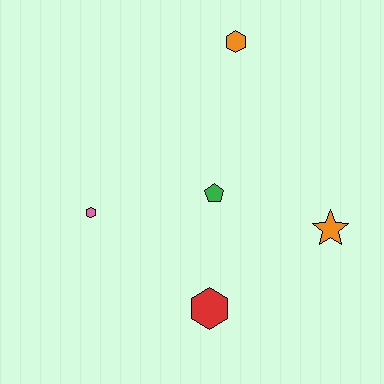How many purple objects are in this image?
There are no purple objects.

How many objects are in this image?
There are 5 objects.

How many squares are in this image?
There are no squares.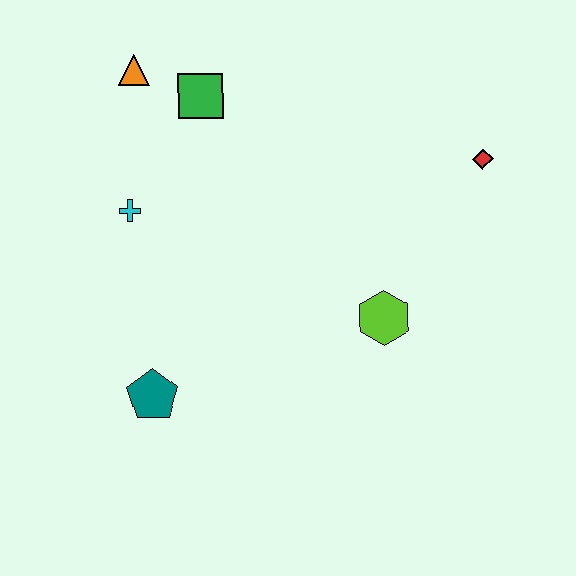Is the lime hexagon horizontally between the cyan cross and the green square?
No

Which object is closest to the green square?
The orange triangle is closest to the green square.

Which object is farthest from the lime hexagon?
The orange triangle is farthest from the lime hexagon.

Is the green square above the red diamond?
Yes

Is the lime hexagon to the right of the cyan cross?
Yes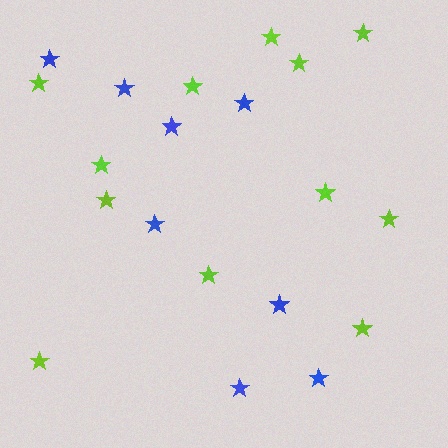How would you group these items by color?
There are 2 groups: one group of blue stars (8) and one group of lime stars (12).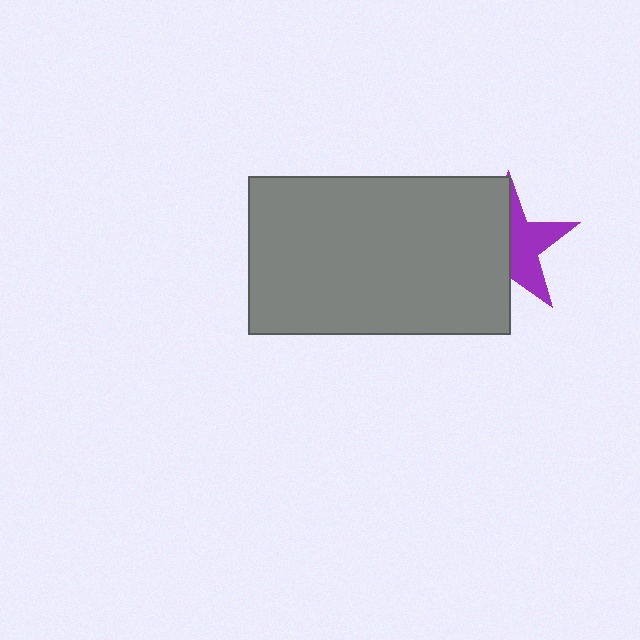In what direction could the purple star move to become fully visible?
The purple star could move right. That would shift it out from behind the gray rectangle entirely.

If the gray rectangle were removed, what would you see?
You would see the complete purple star.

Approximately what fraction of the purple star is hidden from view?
Roughly 54% of the purple star is hidden behind the gray rectangle.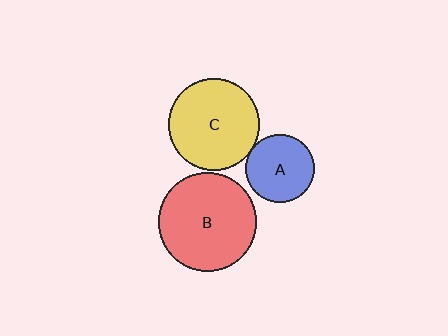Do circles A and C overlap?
Yes.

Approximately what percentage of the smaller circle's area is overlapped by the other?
Approximately 5%.